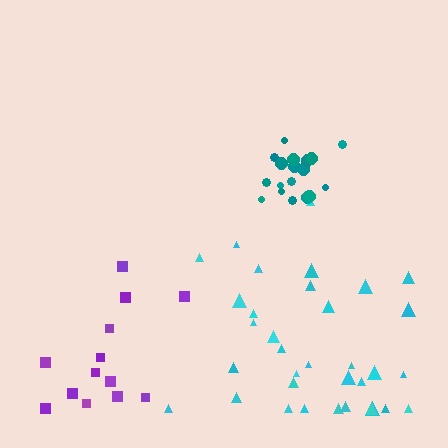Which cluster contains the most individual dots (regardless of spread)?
Cyan (35).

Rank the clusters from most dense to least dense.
teal, cyan, purple.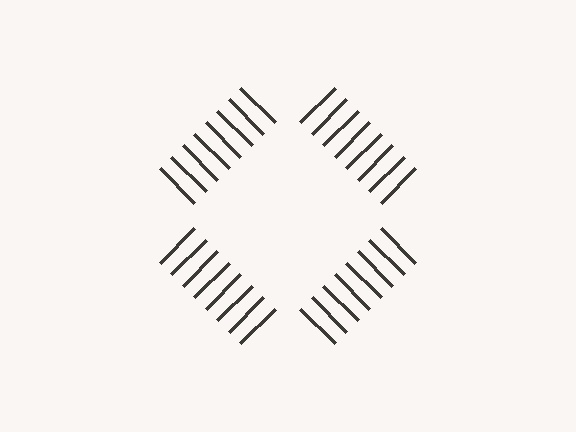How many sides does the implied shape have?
4 sides — the line-ends trace a square.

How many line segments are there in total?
32 — 8 along each of the 4 edges.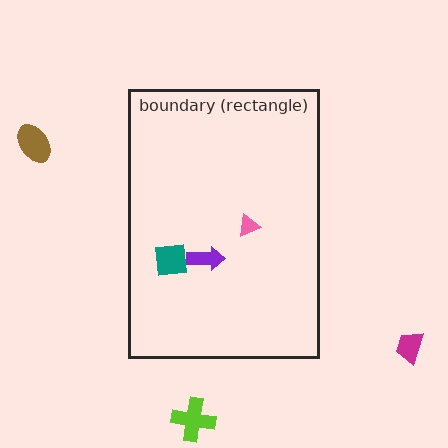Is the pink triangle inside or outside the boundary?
Inside.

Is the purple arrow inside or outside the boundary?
Inside.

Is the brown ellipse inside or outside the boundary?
Outside.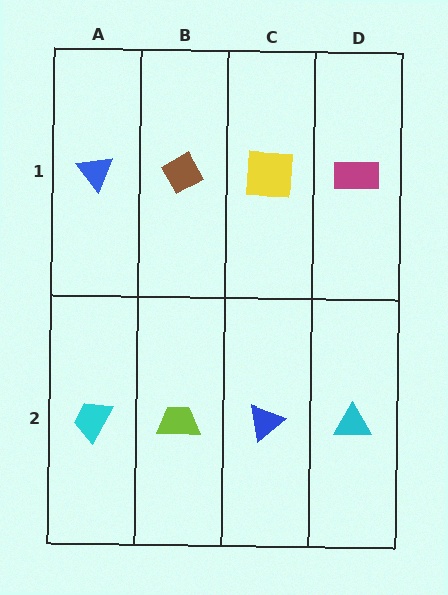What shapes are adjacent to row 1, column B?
A lime trapezoid (row 2, column B), a blue triangle (row 1, column A), a yellow square (row 1, column C).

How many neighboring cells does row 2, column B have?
3.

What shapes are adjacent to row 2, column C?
A yellow square (row 1, column C), a lime trapezoid (row 2, column B), a cyan triangle (row 2, column D).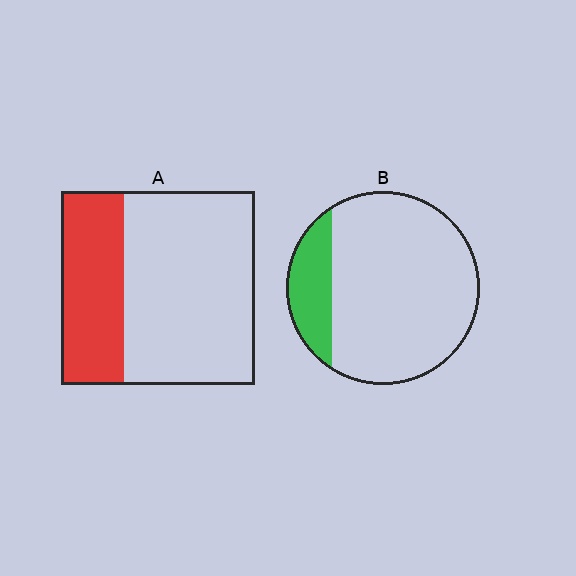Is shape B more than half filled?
No.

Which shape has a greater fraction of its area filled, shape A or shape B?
Shape A.